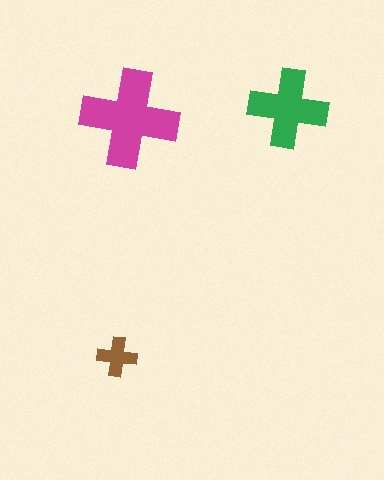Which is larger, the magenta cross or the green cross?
The magenta one.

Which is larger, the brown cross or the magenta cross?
The magenta one.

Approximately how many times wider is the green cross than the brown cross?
About 2 times wider.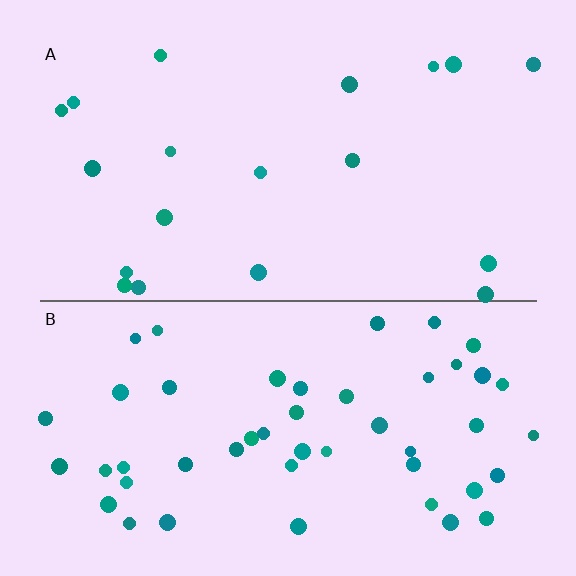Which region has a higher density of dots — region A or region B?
B (the bottom).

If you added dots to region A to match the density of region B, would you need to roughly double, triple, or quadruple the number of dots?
Approximately triple.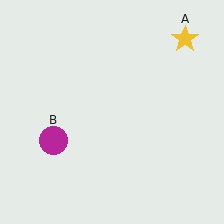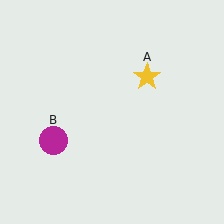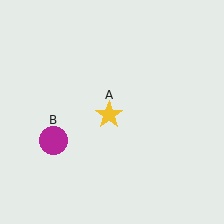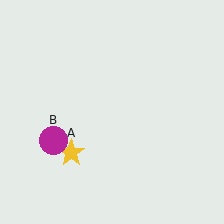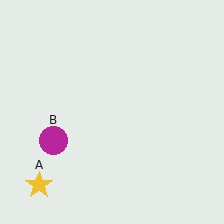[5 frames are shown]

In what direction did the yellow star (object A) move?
The yellow star (object A) moved down and to the left.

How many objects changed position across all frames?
1 object changed position: yellow star (object A).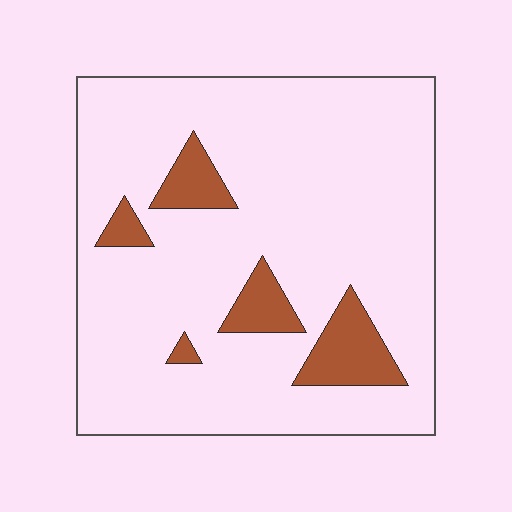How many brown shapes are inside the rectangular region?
5.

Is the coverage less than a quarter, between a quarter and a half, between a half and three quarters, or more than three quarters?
Less than a quarter.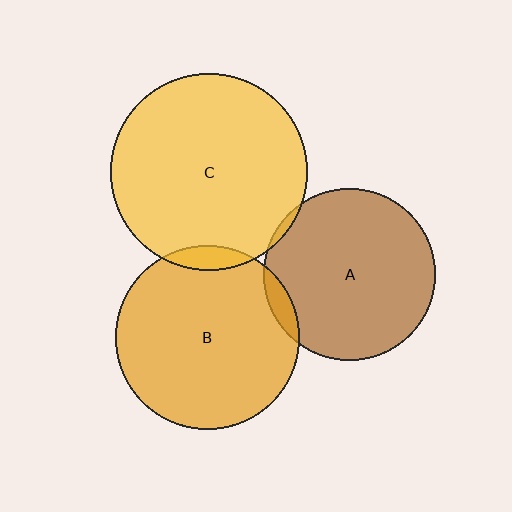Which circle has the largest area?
Circle C (yellow).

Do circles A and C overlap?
Yes.